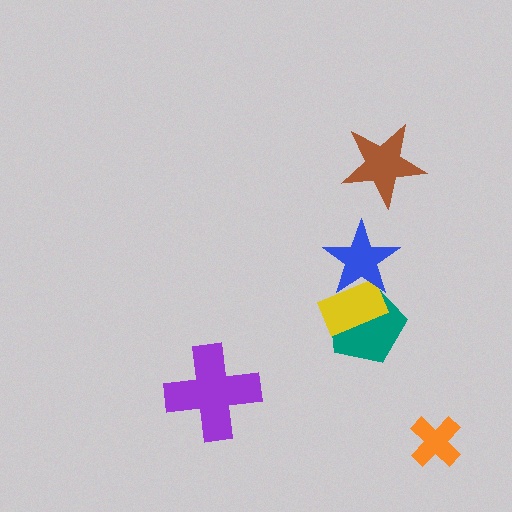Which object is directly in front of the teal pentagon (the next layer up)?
The yellow rectangle is directly in front of the teal pentagon.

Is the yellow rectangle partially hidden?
Yes, it is partially covered by another shape.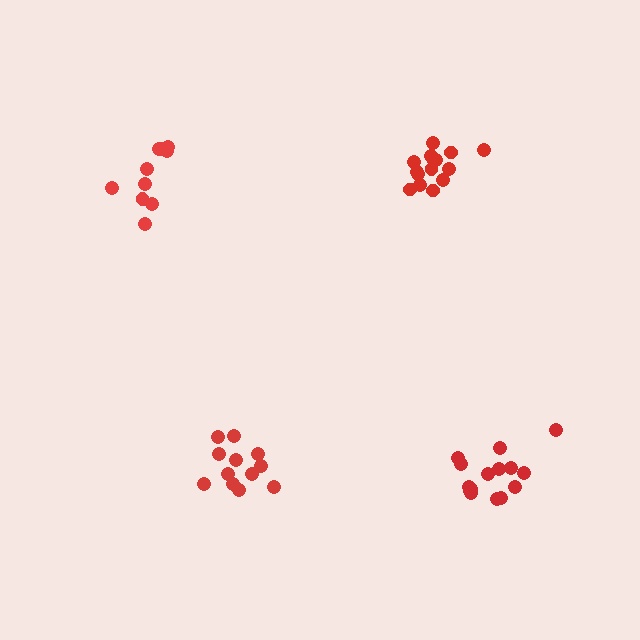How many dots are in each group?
Group 1: 12 dots, Group 2: 10 dots, Group 3: 15 dots, Group 4: 15 dots (52 total).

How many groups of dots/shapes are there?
There are 4 groups.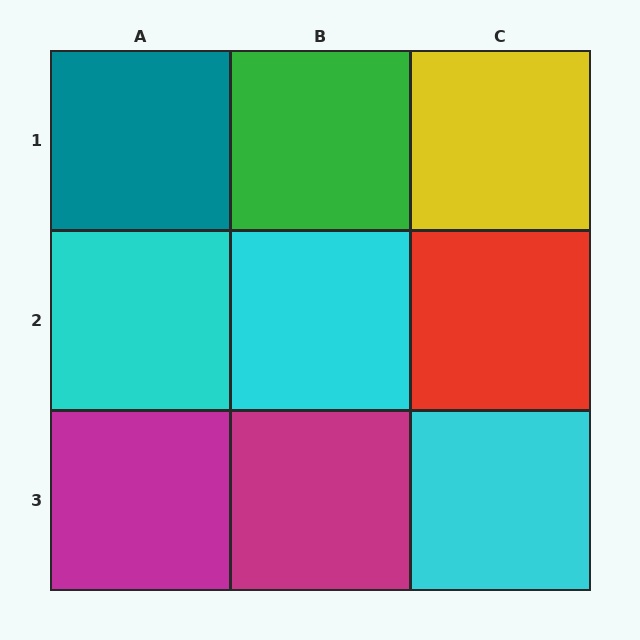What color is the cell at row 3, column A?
Magenta.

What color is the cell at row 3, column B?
Magenta.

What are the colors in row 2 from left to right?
Cyan, cyan, red.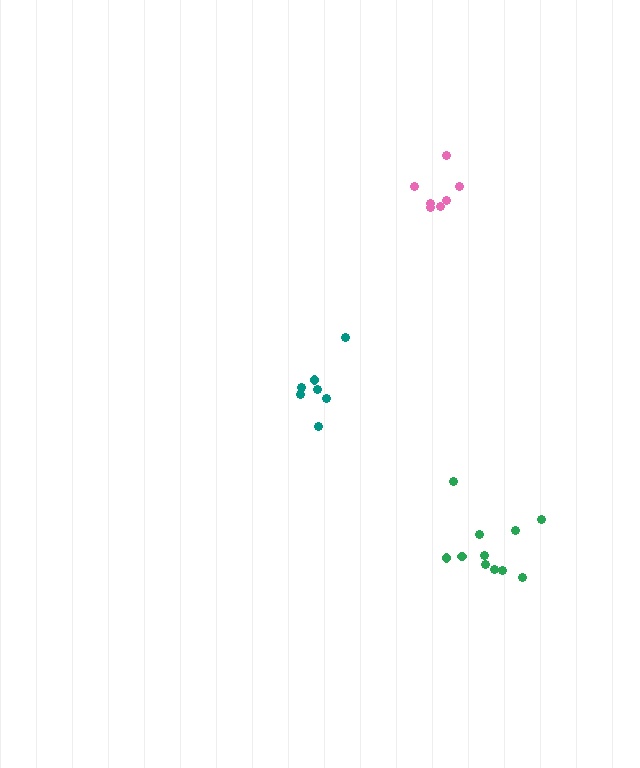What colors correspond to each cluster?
The clusters are colored: teal, green, pink.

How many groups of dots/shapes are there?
There are 3 groups.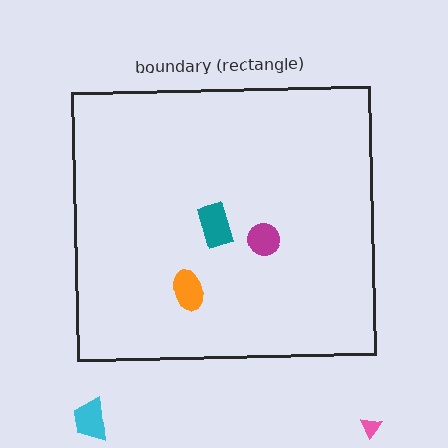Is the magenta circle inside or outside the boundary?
Inside.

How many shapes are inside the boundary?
3 inside, 2 outside.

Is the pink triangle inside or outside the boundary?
Outside.